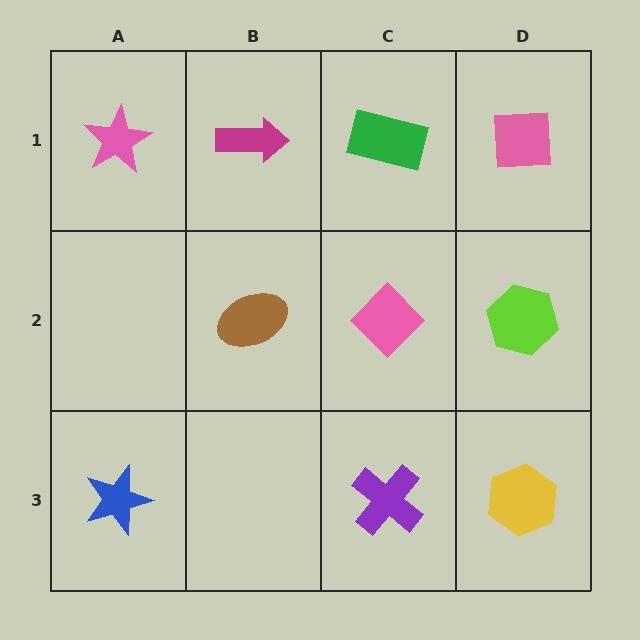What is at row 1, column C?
A green rectangle.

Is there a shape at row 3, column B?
No, that cell is empty.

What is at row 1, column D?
A pink square.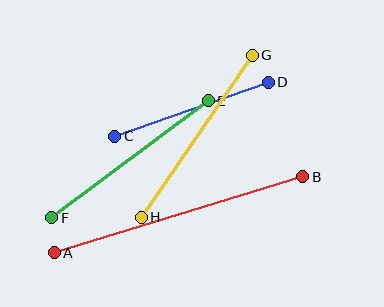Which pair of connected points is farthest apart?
Points A and B are farthest apart.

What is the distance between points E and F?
The distance is approximately 195 pixels.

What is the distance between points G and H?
The distance is approximately 196 pixels.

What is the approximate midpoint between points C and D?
The midpoint is at approximately (192, 109) pixels.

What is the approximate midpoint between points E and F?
The midpoint is at approximately (130, 159) pixels.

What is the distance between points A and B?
The distance is approximately 260 pixels.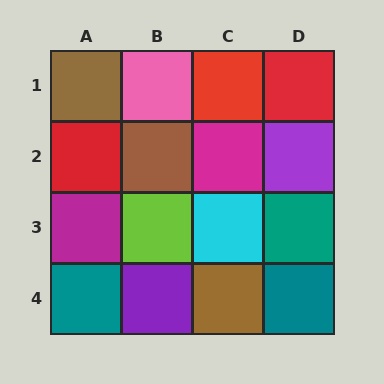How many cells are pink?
1 cell is pink.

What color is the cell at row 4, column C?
Brown.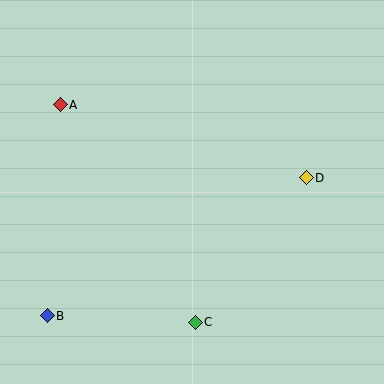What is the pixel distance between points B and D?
The distance between B and D is 294 pixels.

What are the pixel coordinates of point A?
Point A is at (60, 105).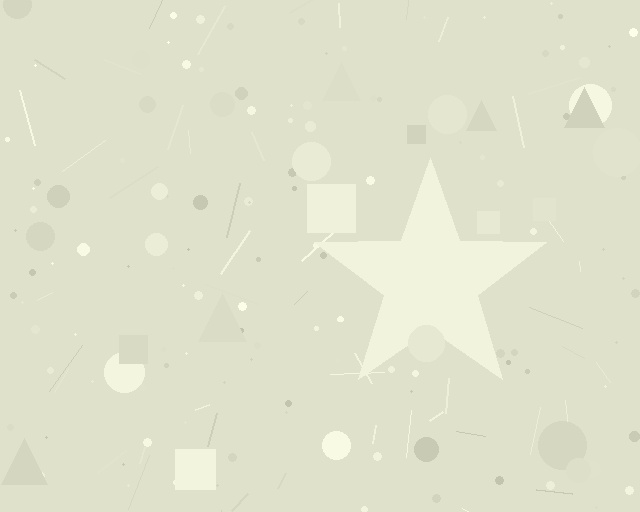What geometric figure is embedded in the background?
A star is embedded in the background.